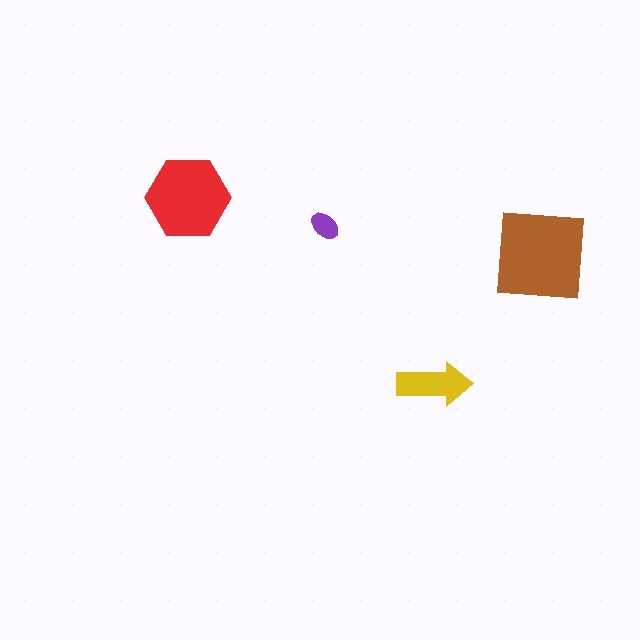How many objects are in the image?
There are 4 objects in the image.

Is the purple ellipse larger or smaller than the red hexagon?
Smaller.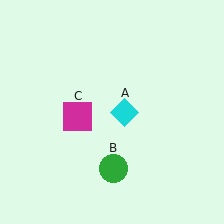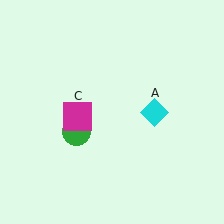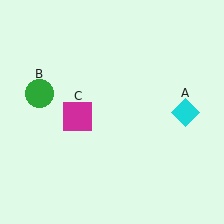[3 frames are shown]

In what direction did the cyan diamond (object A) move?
The cyan diamond (object A) moved right.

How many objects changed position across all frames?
2 objects changed position: cyan diamond (object A), green circle (object B).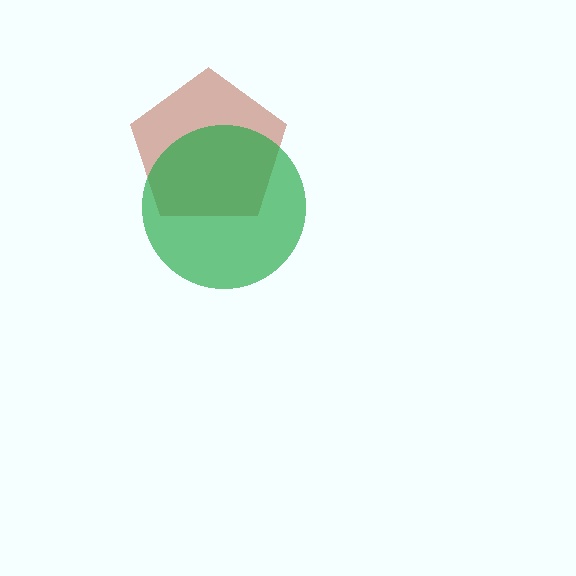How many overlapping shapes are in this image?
There are 2 overlapping shapes in the image.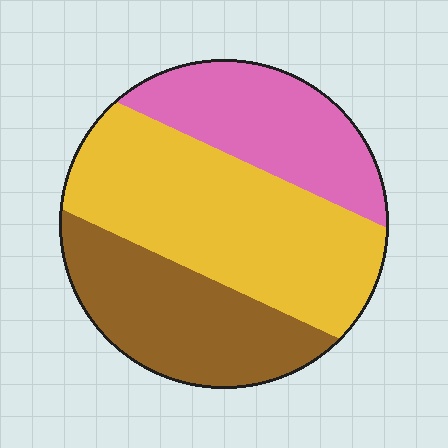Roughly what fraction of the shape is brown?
Brown takes up between a quarter and a half of the shape.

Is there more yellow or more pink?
Yellow.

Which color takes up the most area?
Yellow, at roughly 45%.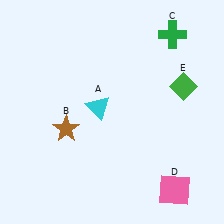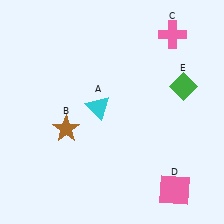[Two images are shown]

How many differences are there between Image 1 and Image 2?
There is 1 difference between the two images.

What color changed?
The cross (C) changed from green in Image 1 to pink in Image 2.